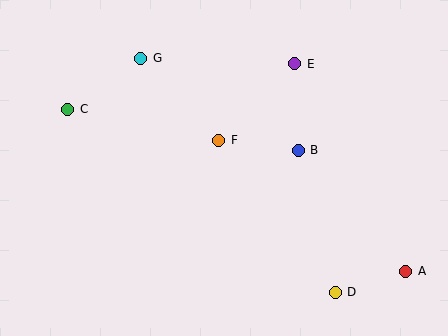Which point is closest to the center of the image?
Point F at (219, 140) is closest to the center.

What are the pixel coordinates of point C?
Point C is at (68, 109).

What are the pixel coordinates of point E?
Point E is at (295, 64).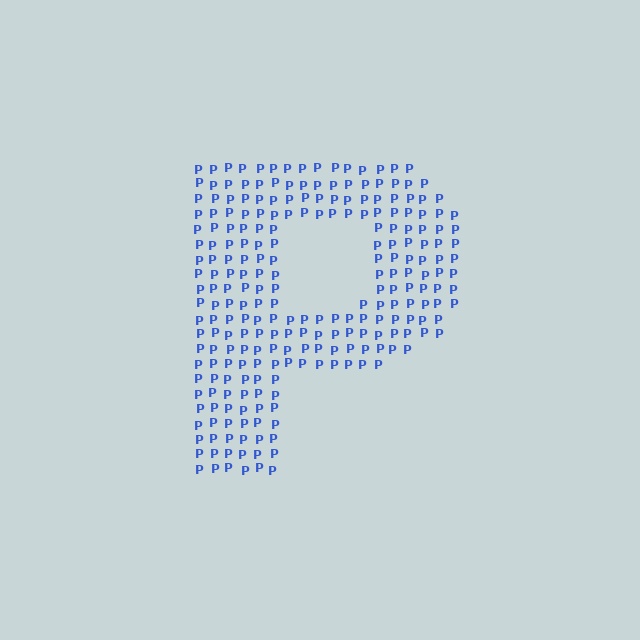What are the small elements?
The small elements are letter P's.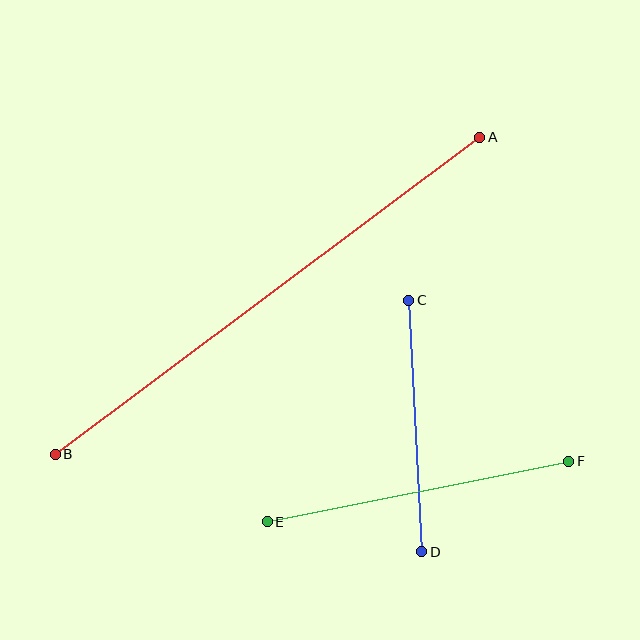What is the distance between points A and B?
The distance is approximately 529 pixels.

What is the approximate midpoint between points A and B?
The midpoint is at approximately (268, 296) pixels.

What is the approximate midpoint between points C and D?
The midpoint is at approximately (415, 426) pixels.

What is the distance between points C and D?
The distance is approximately 251 pixels.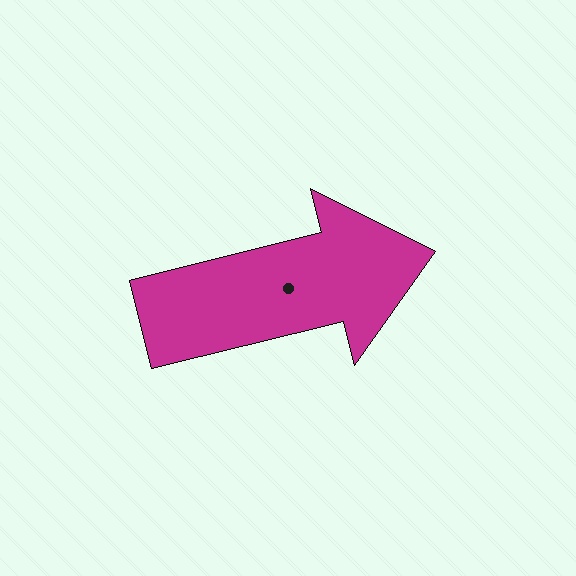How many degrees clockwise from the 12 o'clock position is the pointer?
Approximately 76 degrees.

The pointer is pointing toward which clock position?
Roughly 3 o'clock.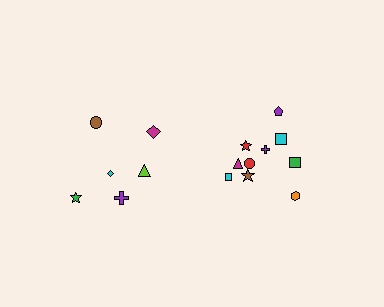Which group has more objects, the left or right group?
The right group.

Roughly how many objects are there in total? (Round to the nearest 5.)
Roughly 15 objects in total.